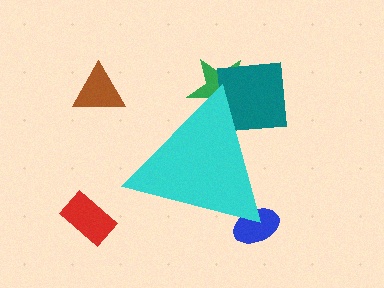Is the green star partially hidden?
Yes, the green star is partially hidden behind the cyan triangle.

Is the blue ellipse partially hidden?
Yes, the blue ellipse is partially hidden behind the cyan triangle.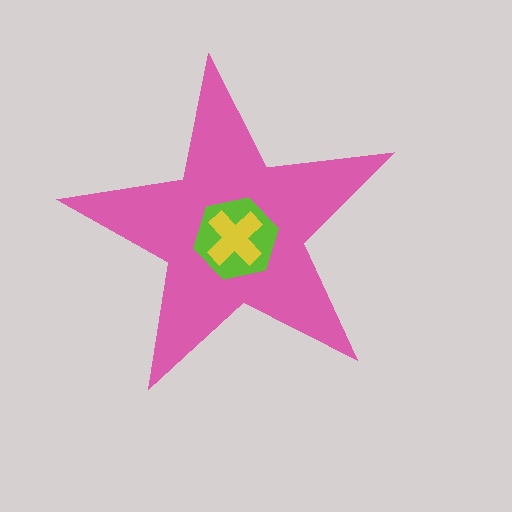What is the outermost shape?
The pink star.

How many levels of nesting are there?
3.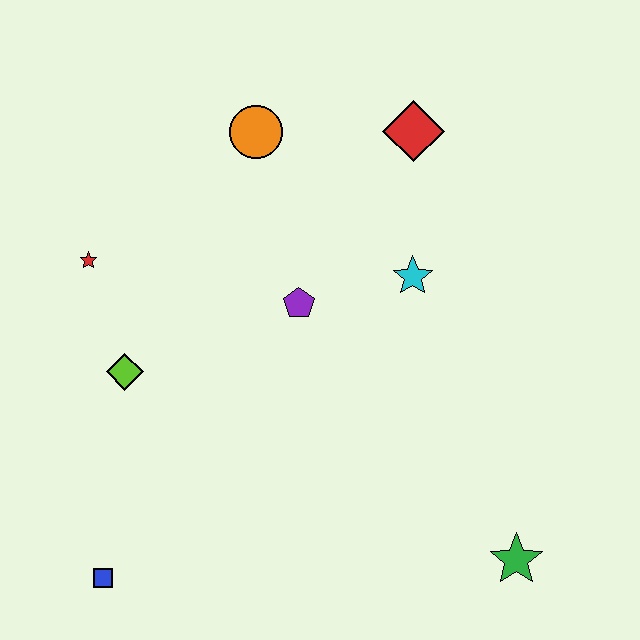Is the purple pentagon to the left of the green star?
Yes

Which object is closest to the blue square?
The lime diamond is closest to the blue square.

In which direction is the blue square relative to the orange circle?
The blue square is below the orange circle.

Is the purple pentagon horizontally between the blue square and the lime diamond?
No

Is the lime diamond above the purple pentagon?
No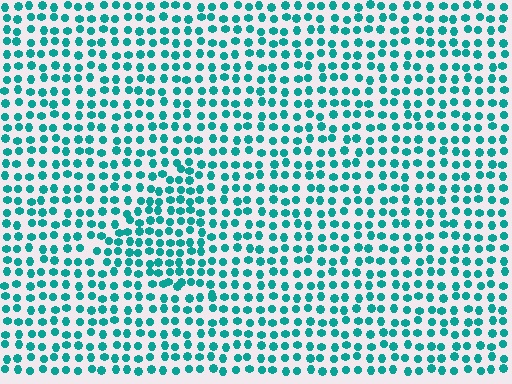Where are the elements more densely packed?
The elements are more densely packed inside the triangle boundary.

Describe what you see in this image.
The image contains small teal elements arranged at two different densities. A triangle-shaped region is visible where the elements are more densely packed than the surrounding area.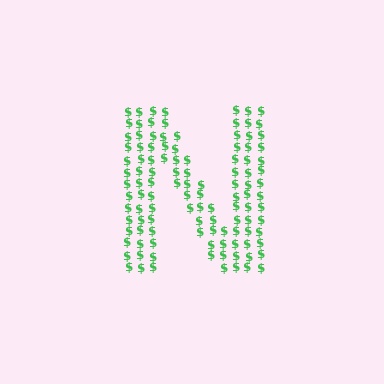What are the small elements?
The small elements are dollar signs.